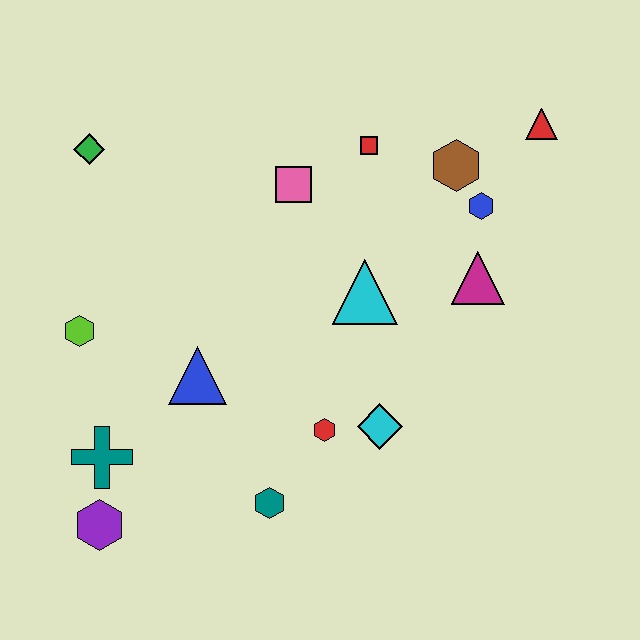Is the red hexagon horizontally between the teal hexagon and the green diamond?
No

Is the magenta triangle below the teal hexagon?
No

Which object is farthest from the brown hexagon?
The purple hexagon is farthest from the brown hexagon.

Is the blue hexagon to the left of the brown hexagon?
No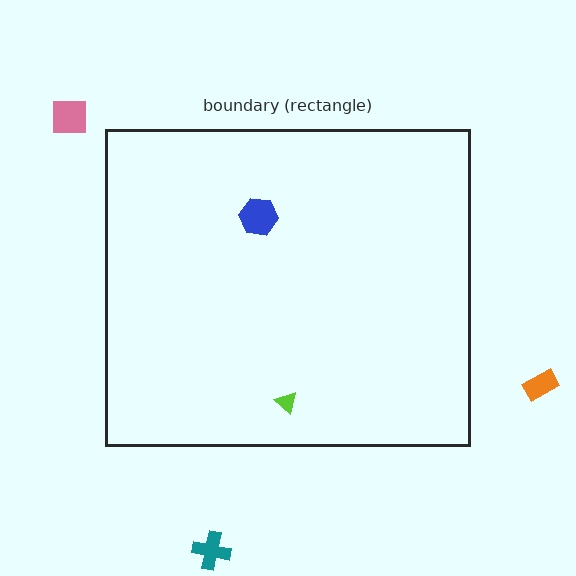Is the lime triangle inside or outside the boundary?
Inside.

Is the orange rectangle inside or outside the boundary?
Outside.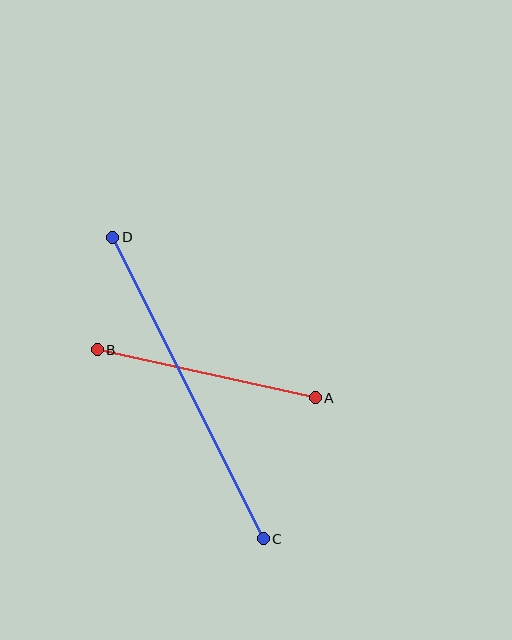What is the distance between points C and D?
The distance is approximately 337 pixels.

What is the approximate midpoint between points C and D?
The midpoint is at approximately (188, 388) pixels.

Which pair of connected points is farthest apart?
Points C and D are farthest apart.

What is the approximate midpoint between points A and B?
The midpoint is at approximately (206, 374) pixels.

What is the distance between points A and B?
The distance is approximately 224 pixels.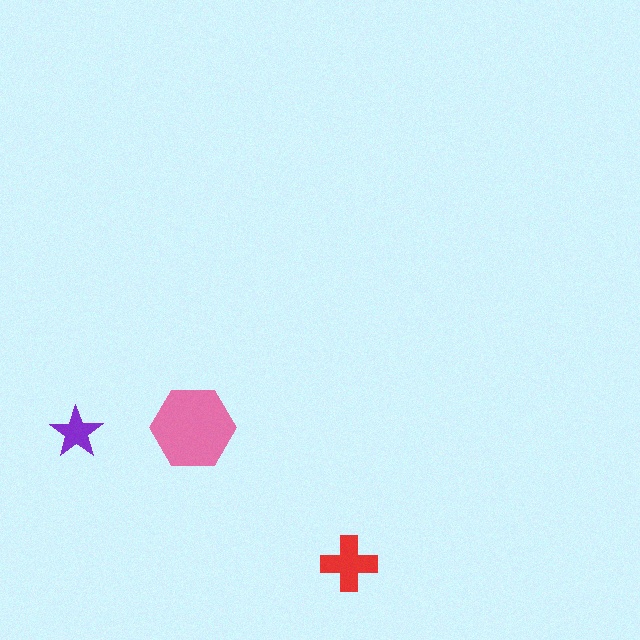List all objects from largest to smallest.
The pink hexagon, the red cross, the purple star.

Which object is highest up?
The pink hexagon is topmost.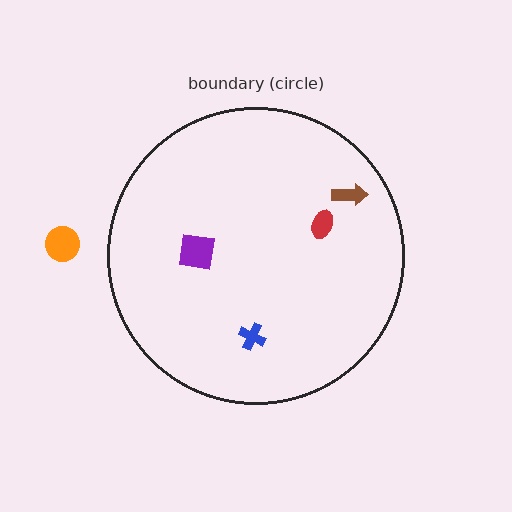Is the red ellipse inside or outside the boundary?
Inside.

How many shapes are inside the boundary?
4 inside, 1 outside.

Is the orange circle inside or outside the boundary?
Outside.